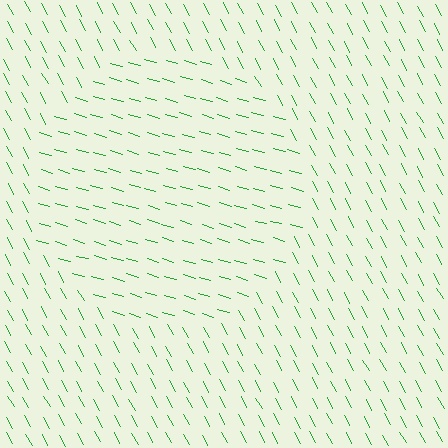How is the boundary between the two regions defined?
The boundary is defined purely by a change in line orientation (approximately 45 degrees difference). All lines are the same color and thickness.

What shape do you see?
I see a circle.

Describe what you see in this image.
The image is filled with small green line segments. A circle region in the image has lines oriented differently from the surrounding lines, creating a visible texture boundary.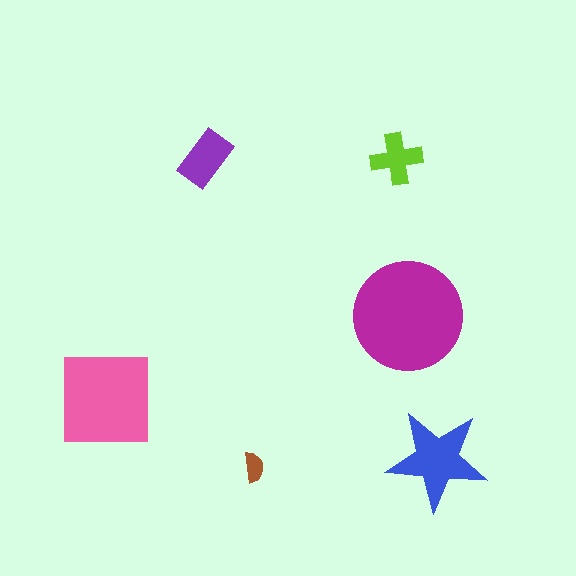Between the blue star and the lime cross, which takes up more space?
The blue star.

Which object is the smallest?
The brown semicircle.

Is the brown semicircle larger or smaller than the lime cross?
Smaller.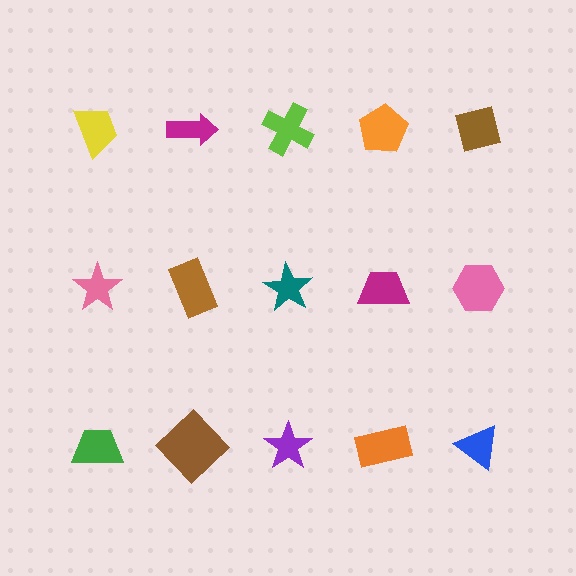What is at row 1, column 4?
An orange pentagon.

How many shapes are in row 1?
5 shapes.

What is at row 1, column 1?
A yellow trapezoid.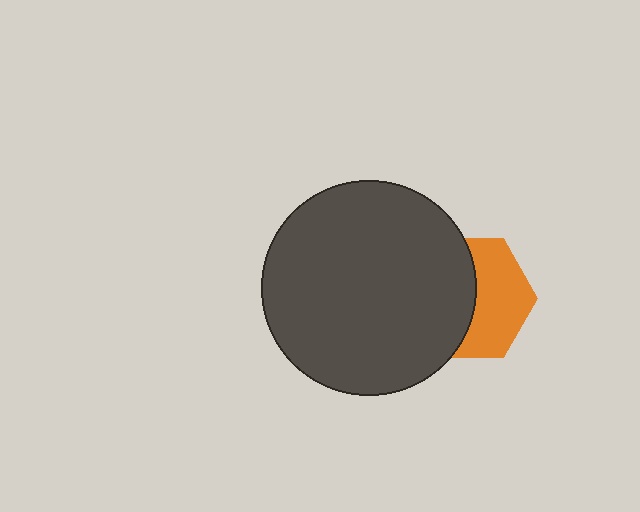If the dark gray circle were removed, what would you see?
You would see the complete orange hexagon.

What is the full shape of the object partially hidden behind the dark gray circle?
The partially hidden object is an orange hexagon.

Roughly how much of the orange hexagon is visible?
About half of it is visible (roughly 48%).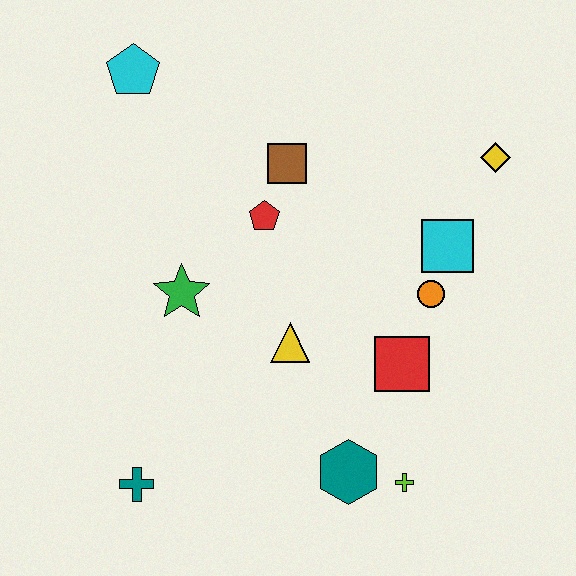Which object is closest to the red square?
The orange circle is closest to the red square.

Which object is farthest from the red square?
The cyan pentagon is farthest from the red square.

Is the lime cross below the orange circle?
Yes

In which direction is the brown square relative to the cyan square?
The brown square is to the left of the cyan square.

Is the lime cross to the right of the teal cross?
Yes